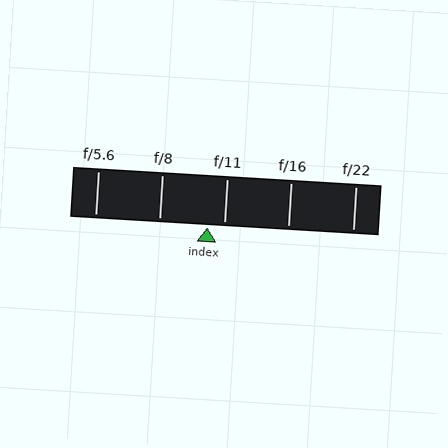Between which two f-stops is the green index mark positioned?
The index mark is between f/8 and f/11.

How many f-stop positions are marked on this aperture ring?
There are 5 f-stop positions marked.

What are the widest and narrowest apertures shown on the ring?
The widest aperture shown is f/5.6 and the narrowest is f/22.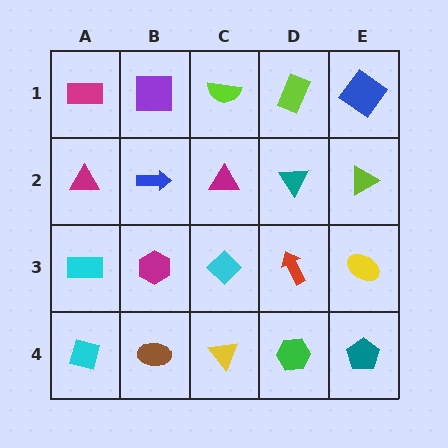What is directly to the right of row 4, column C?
A green hexagon.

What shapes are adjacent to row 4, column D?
A red arrow (row 3, column D), a yellow triangle (row 4, column C), a teal pentagon (row 4, column E).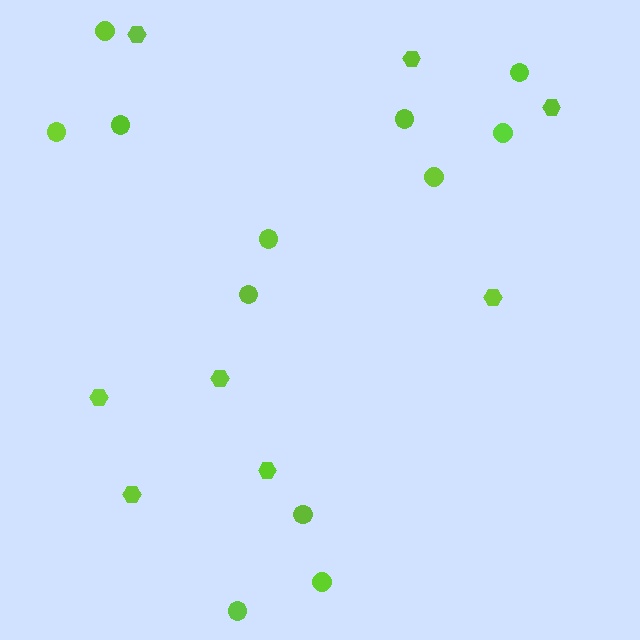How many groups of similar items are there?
There are 2 groups: one group of circles (12) and one group of hexagons (8).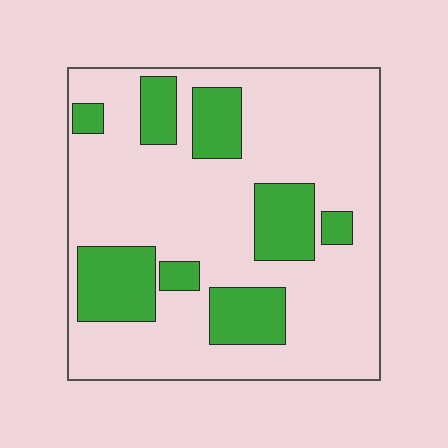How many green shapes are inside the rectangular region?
8.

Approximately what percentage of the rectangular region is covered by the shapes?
Approximately 25%.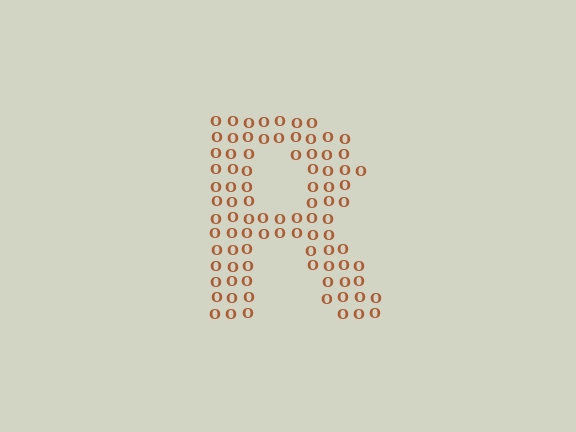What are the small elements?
The small elements are letter O's.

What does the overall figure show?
The overall figure shows the letter R.